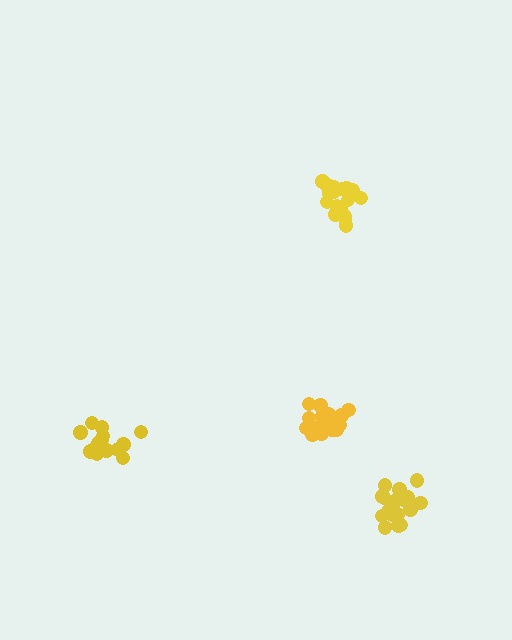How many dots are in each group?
Group 1: 15 dots, Group 2: 19 dots, Group 3: 19 dots, Group 4: 18 dots (71 total).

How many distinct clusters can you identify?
There are 4 distinct clusters.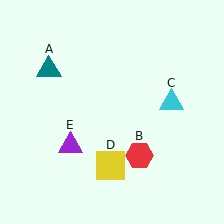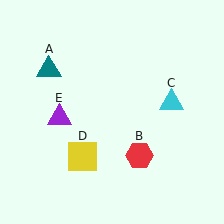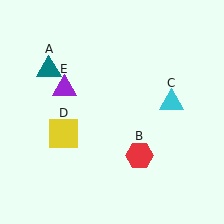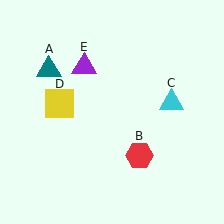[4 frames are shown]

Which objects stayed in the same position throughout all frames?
Teal triangle (object A) and red hexagon (object B) and cyan triangle (object C) remained stationary.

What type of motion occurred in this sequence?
The yellow square (object D), purple triangle (object E) rotated clockwise around the center of the scene.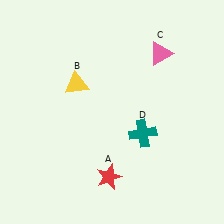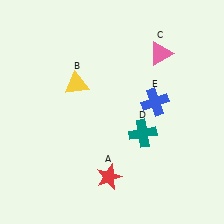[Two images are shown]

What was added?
A blue cross (E) was added in Image 2.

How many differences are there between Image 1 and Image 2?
There is 1 difference between the two images.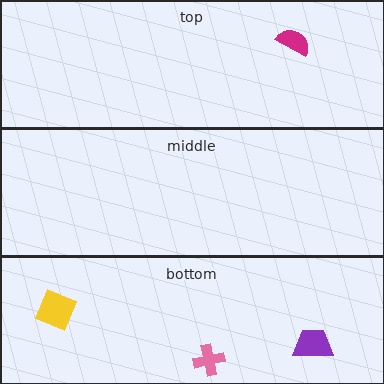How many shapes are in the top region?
1.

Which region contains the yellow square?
The bottom region.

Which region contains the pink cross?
The bottom region.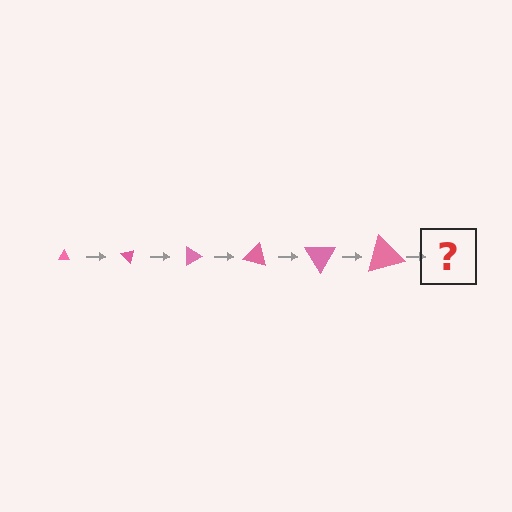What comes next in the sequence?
The next element should be a triangle, larger than the previous one and rotated 270 degrees from the start.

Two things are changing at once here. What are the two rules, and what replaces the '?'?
The two rules are that the triangle grows larger each step and it rotates 45 degrees each step. The '?' should be a triangle, larger than the previous one and rotated 270 degrees from the start.